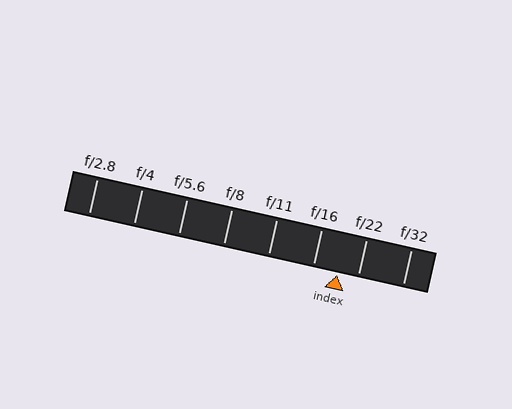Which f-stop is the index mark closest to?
The index mark is closest to f/22.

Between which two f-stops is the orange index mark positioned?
The index mark is between f/16 and f/22.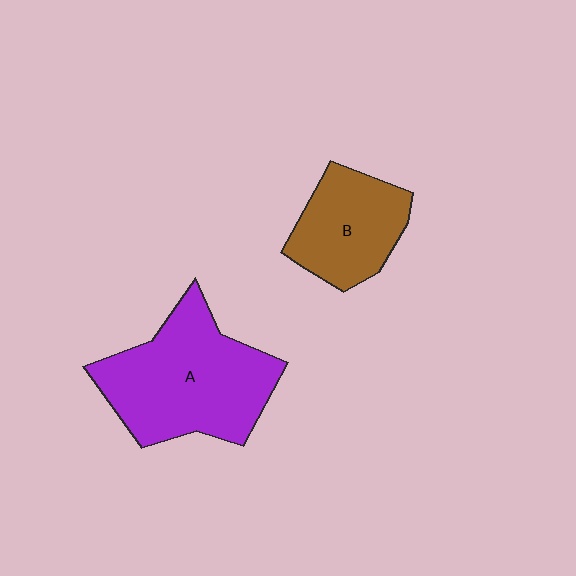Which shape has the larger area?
Shape A (purple).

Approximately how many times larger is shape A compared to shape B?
Approximately 1.7 times.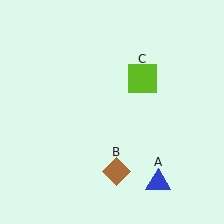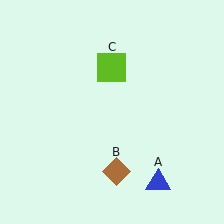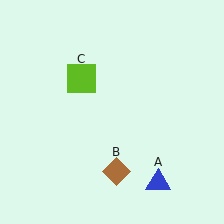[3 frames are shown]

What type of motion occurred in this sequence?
The lime square (object C) rotated counterclockwise around the center of the scene.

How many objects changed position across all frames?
1 object changed position: lime square (object C).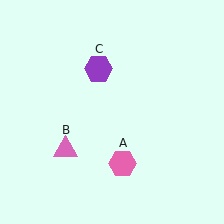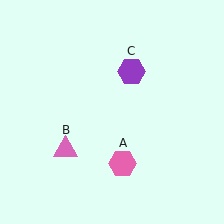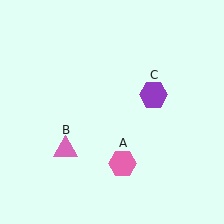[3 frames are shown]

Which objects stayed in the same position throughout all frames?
Pink hexagon (object A) and pink triangle (object B) remained stationary.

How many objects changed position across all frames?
1 object changed position: purple hexagon (object C).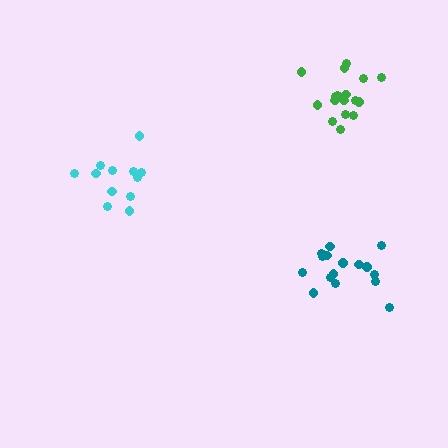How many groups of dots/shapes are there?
There are 3 groups.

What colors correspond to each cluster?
The clusters are colored: teal, cyan, green.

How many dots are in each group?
Group 1: 16 dots, Group 2: 12 dots, Group 3: 17 dots (45 total).